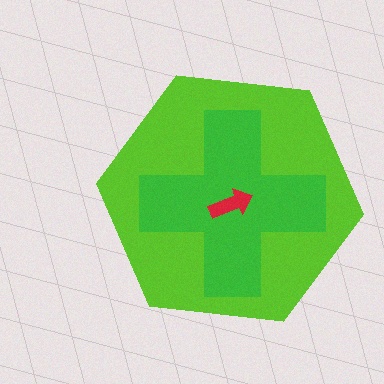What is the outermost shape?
The lime hexagon.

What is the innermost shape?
The red arrow.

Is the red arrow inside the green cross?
Yes.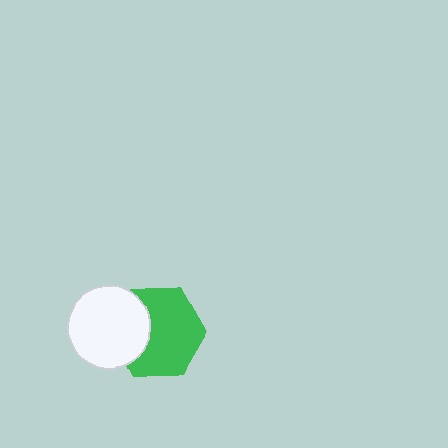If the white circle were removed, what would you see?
You would see the complete green hexagon.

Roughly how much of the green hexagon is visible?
Most of it is visible (roughly 69%).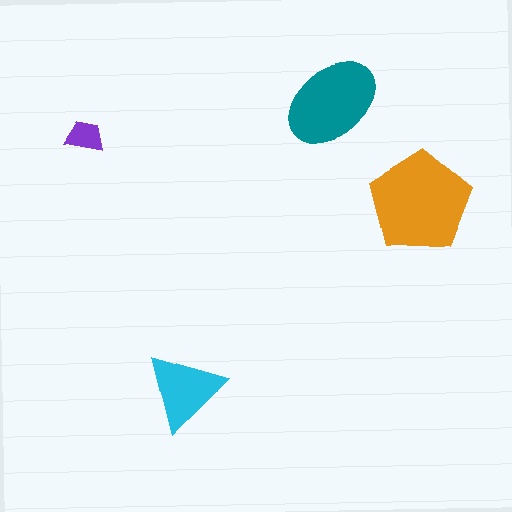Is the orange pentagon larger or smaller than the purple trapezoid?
Larger.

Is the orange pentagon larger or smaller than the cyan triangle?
Larger.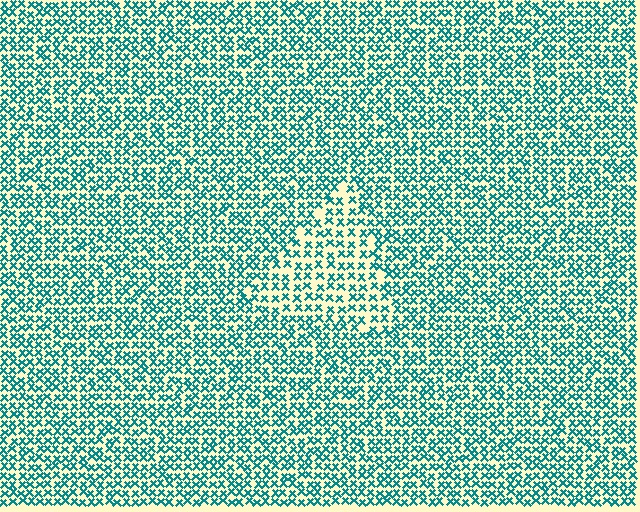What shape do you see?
I see a triangle.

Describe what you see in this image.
The image contains small teal elements arranged at two different densities. A triangle-shaped region is visible where the elements are less densely packed than the surrounding area.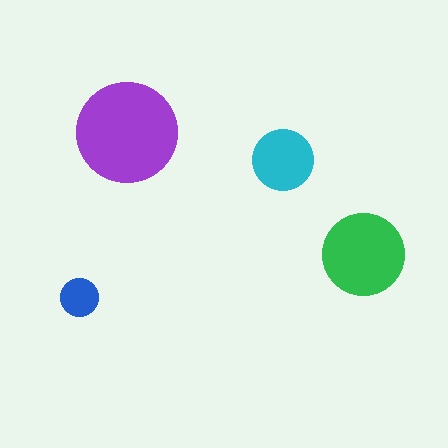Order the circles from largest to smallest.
the purple one, the green one, the cyan one, the blue one.